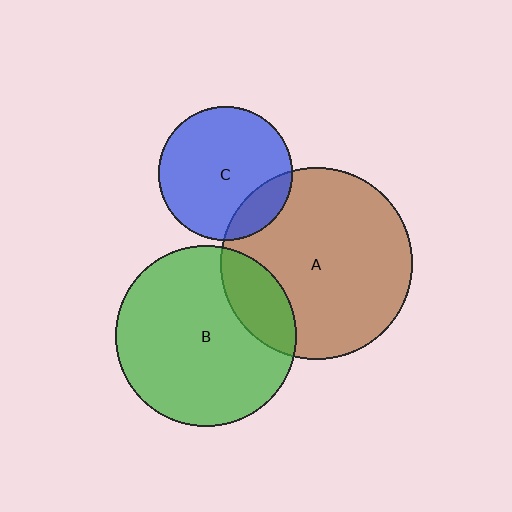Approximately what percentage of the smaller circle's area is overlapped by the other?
Approximately 20%.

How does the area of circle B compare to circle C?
Approximately 1.8 times.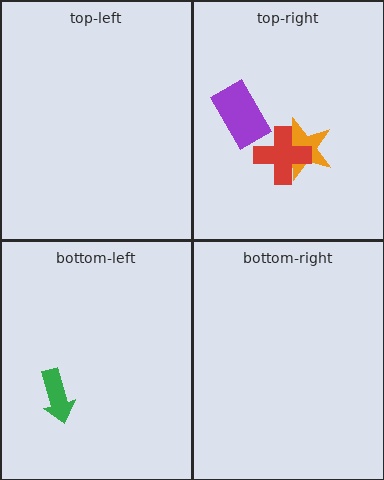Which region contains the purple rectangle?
The top-right region.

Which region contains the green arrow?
The bottom-left region.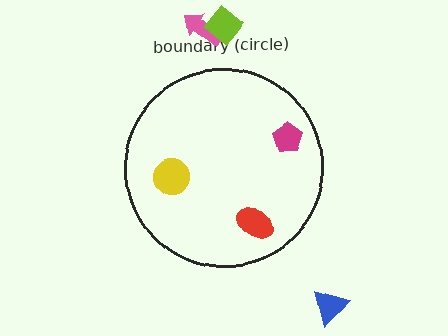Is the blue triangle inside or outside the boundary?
Outside.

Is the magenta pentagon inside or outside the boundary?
Inside.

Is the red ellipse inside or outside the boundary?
Inside.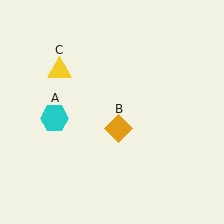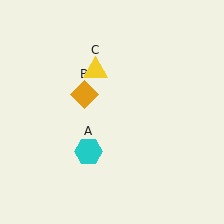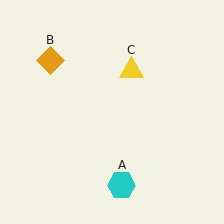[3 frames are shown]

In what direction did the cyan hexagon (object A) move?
The cyan hexagon (object A) moved down and to the right.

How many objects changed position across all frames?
3 objects changed position: cyan hexagon (object A), orange diamond (object B), yellow triangle (object C).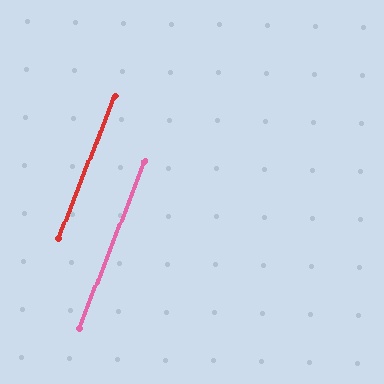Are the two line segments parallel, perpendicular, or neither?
Parallel — their directions differ by only 0.2°.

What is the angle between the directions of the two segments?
Approximately 0 degrees.